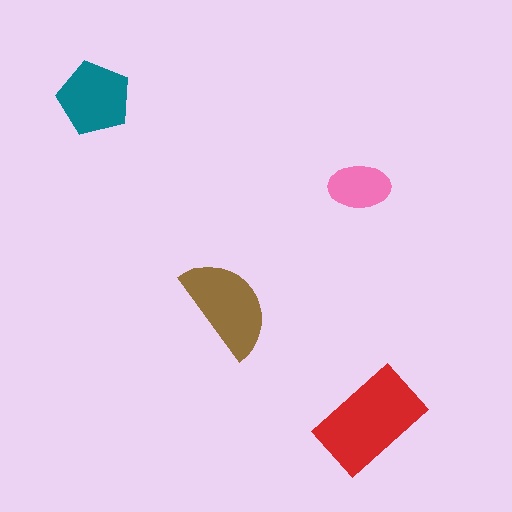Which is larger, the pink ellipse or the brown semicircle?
The brown semicircle.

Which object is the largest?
The red rectangle.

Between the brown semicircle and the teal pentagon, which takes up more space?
The brown semicircle.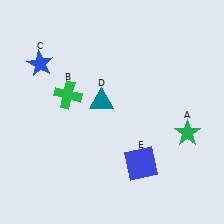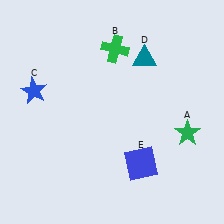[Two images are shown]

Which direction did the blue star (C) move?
The blue star (C) moved down.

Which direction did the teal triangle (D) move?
The teal triangle (D) moved right.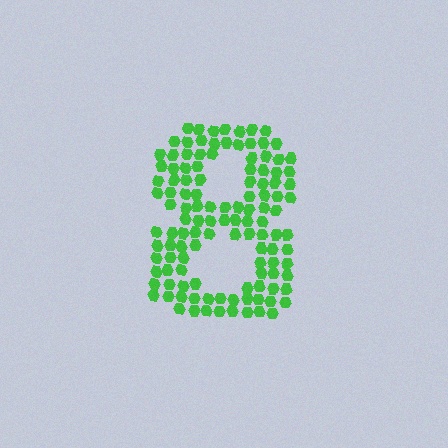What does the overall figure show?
The overall figure shows the digit 8.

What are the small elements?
The small elements are hexagons.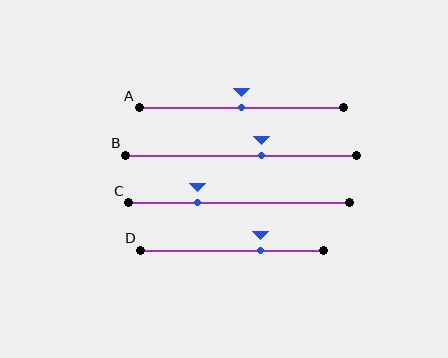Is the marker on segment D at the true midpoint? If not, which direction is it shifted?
No, the marker on segment D is shifted to the right by about 15% of the segment length.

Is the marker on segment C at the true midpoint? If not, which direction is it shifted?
No, the marker on segment C is shifted to the left by about 19% of the segment length.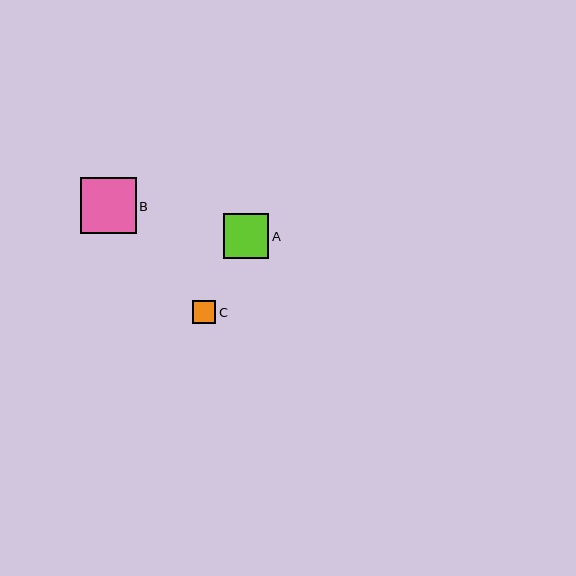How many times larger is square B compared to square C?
Square B is approximately 2.4 times the size of square C.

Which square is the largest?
Square B is the largest with a size of approximately 56 pixels.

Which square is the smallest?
Square C is the smallest with a size of approximately 23 pixels.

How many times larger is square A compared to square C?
Square A is approximately 1.9 times the size of square C.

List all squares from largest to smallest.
From largest to smallest: B, A, C.